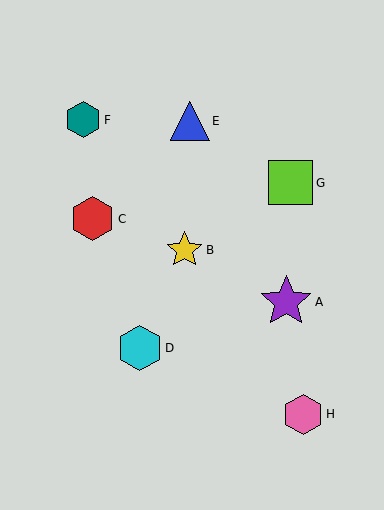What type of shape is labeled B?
Shape B is a yellow star.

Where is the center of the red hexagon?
The center of the red hexagon is at (93, 219).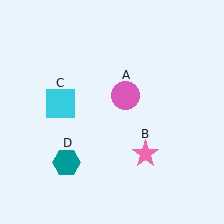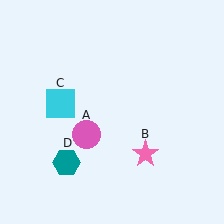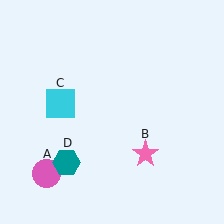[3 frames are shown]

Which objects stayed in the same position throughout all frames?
Pink star (object B) and cyan square (object C) and teal hexagon (object D) remained stationary.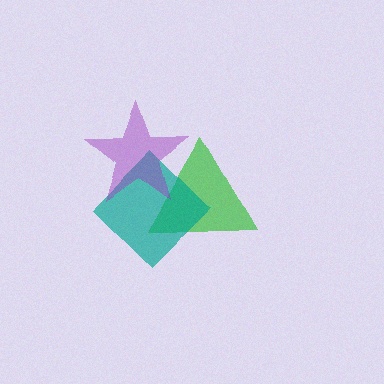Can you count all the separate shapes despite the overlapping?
Yes, there are 3 separate shapes.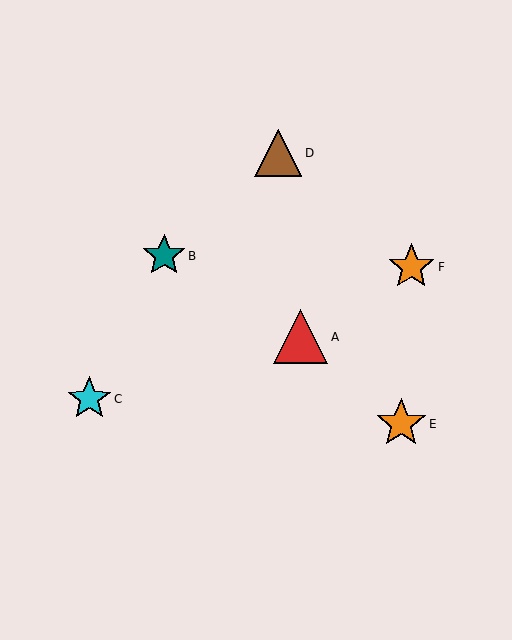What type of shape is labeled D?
Shape D is a brown triangle.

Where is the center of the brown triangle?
The center of the brown triangle is at (278, 153).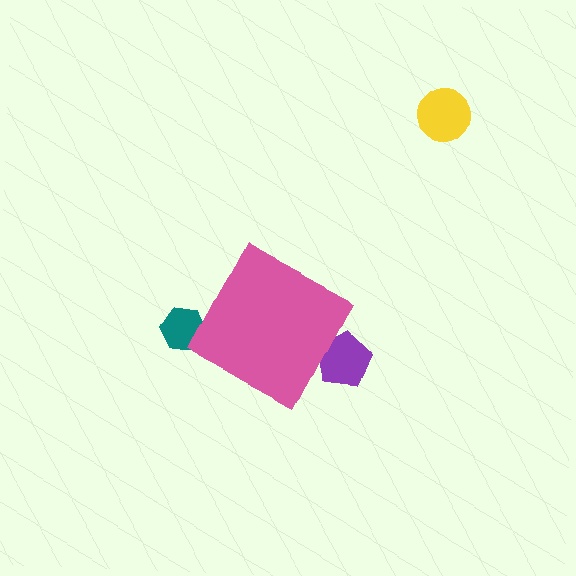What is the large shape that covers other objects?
A pink diamond.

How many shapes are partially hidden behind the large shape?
2 shapes are partially hidden.